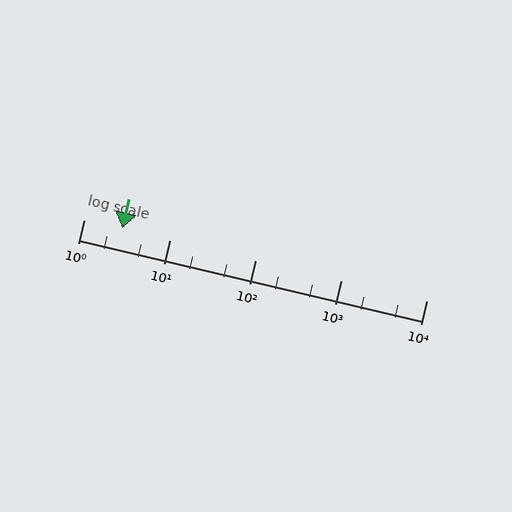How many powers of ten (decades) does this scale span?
The scale spans 4 decades, from 1 to 10000.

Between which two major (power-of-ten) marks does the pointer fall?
The pointer is between 1 and 10.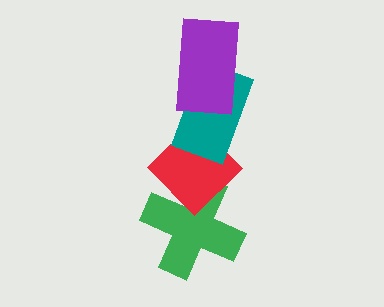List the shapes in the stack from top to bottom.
From top to bottom: the purple rectangle, the teal rectangle, the red diamond, the green cross.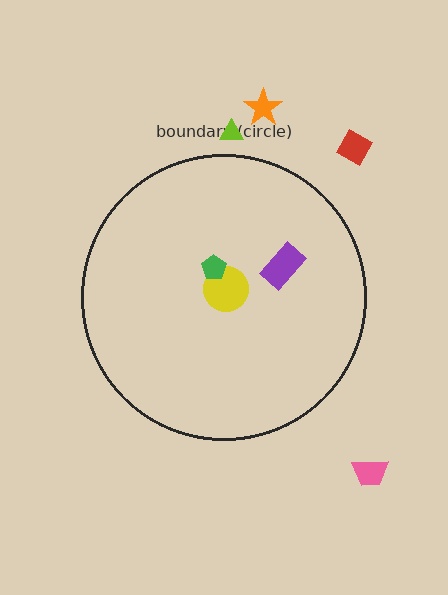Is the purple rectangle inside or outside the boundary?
Inside.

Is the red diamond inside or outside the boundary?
Outside.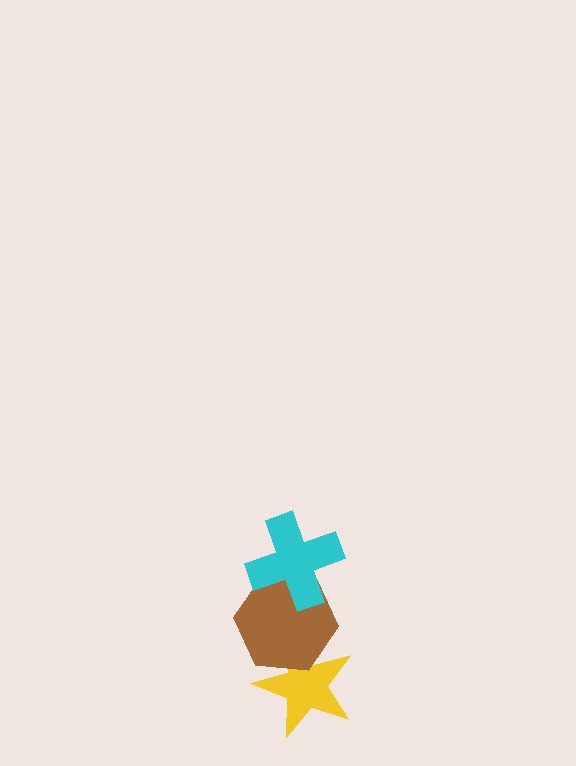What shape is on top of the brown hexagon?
The cyan cross is on top of the brown hexagon.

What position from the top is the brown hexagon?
The brown hexagon is 2nd from the top.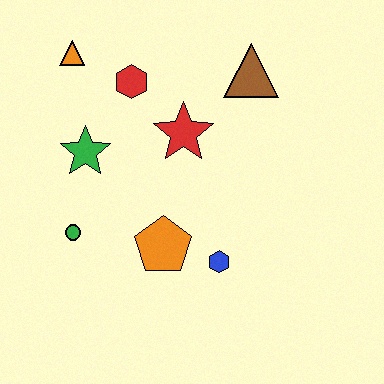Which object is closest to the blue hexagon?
The orange pentagon is closest to the blue hexagon.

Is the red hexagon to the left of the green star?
No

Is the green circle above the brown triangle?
No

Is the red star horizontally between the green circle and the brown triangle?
Yes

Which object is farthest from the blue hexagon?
The orange triangle is farthest from the blue hexagon.